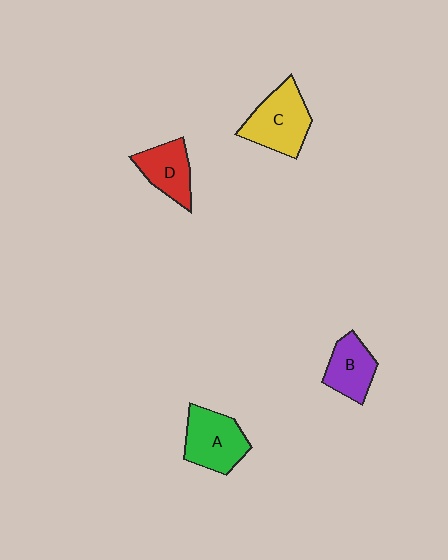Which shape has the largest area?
Shape C (yellow).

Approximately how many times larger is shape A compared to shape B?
Approximately 1.3 times.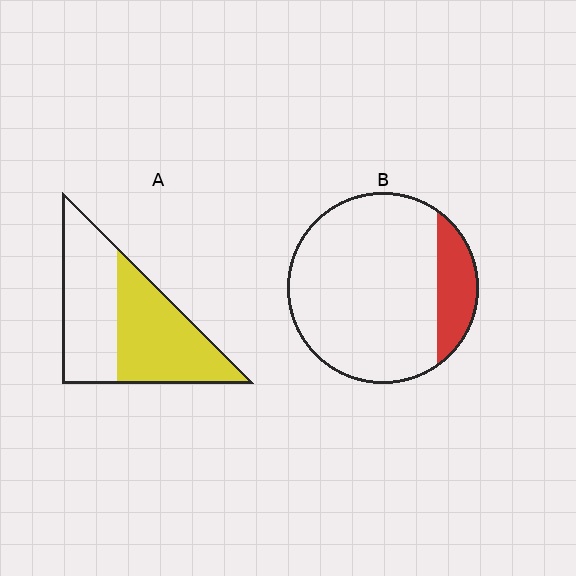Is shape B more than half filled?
No.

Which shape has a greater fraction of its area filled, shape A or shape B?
Shape A.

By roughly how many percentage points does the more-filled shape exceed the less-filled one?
By roughly 35 percentage points (A over B).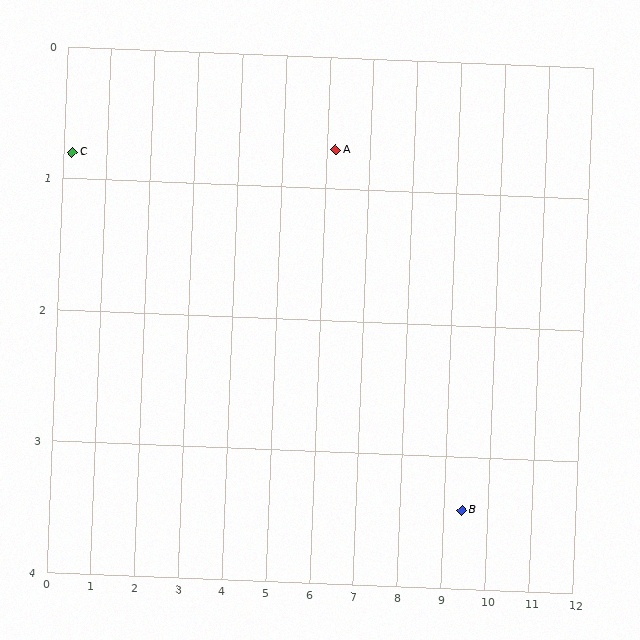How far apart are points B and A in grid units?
Points B and A are about 4.2 grid units apart.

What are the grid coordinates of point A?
Point A is at approximately (6.2, 0.7).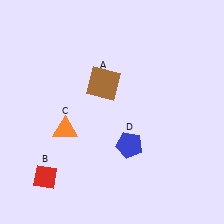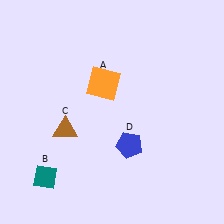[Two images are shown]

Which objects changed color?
A changed from brown to orange. B changed from red to teal. C changed from orange to brown.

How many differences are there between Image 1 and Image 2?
There are 3 differences between the two images.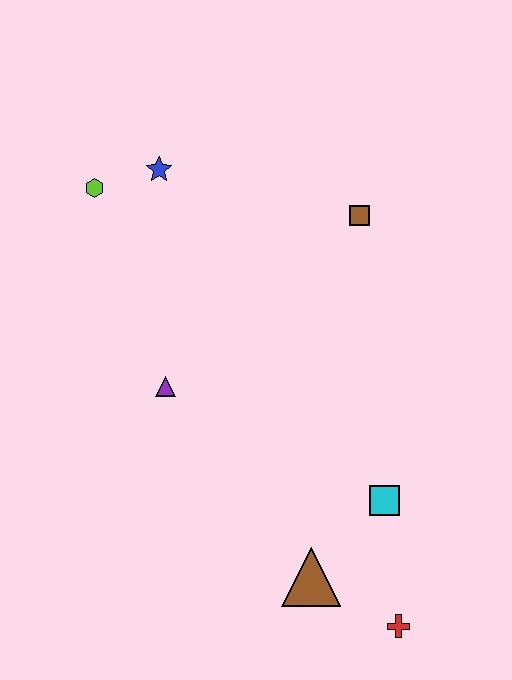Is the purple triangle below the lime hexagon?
Yes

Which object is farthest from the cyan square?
The lime hexagon is farthest from the cyan square.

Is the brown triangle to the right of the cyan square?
No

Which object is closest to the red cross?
The brown triangle is closest to the red cross.